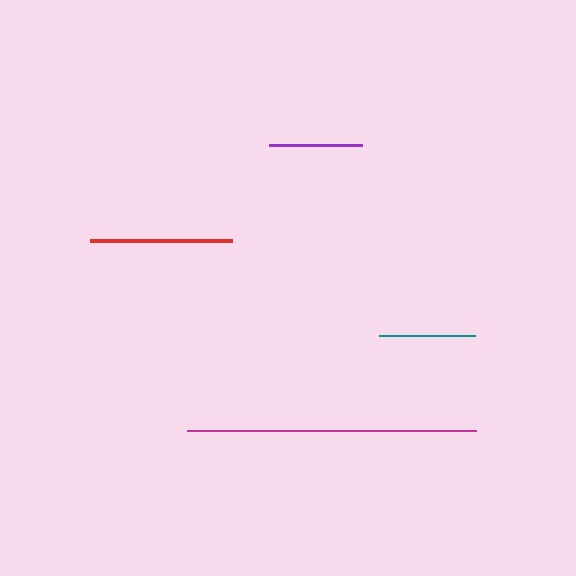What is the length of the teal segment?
The teal segment is approximately 96 pixels long.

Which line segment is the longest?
The magenta line is the longest at approximately 289 pixels.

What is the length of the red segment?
The red segment is approximately 142 pixels long.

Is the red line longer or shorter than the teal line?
The red line is longer than the teal line.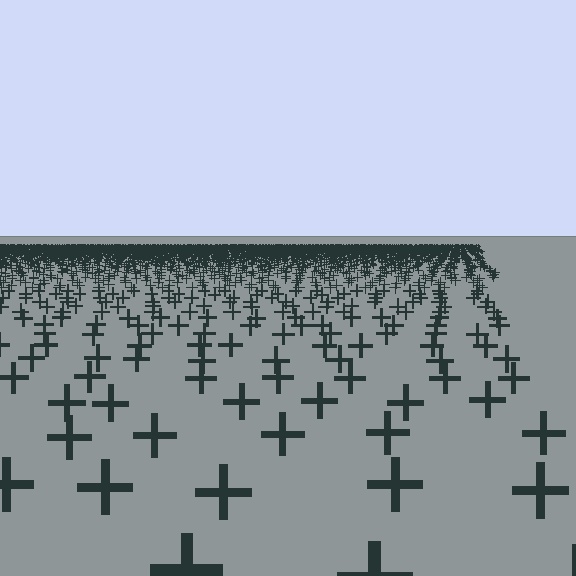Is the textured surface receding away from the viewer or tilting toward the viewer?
The surface is receding away from the viewer. Texture elements get smaller and denser toward the top.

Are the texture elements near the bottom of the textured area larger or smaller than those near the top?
Larger. Near the bottom, elements are closer to the viewer and appear at a bigger on-screen size.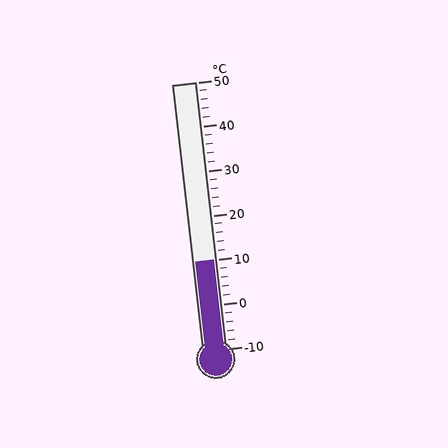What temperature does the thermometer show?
The thermometer shows approximately 10°C.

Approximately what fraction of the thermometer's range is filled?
The thermometer is filled to approximately 35% of its range.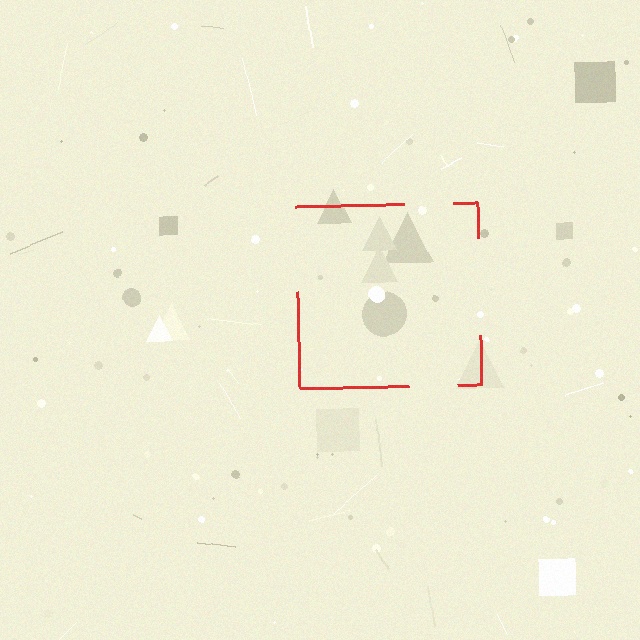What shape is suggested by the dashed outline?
The dashed outline suggests a square.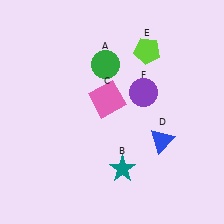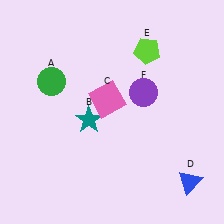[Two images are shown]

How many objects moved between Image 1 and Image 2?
3 objects moved between the two images.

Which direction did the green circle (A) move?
The green circle (A) moved left.